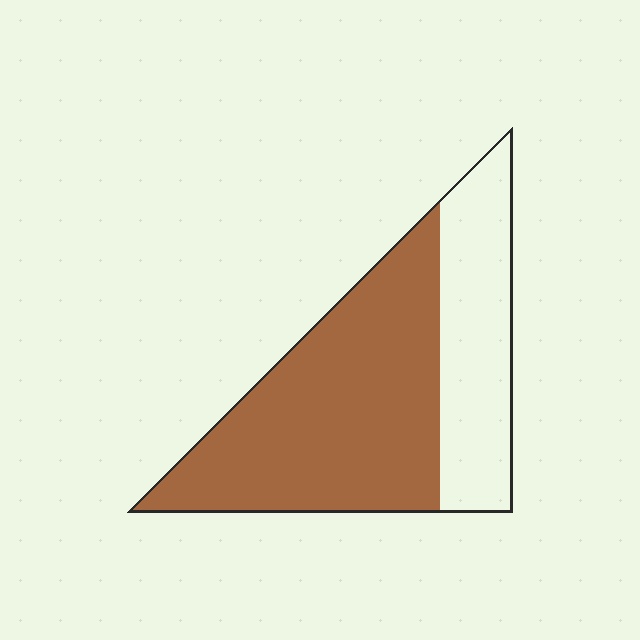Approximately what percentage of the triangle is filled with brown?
Approximately 65%.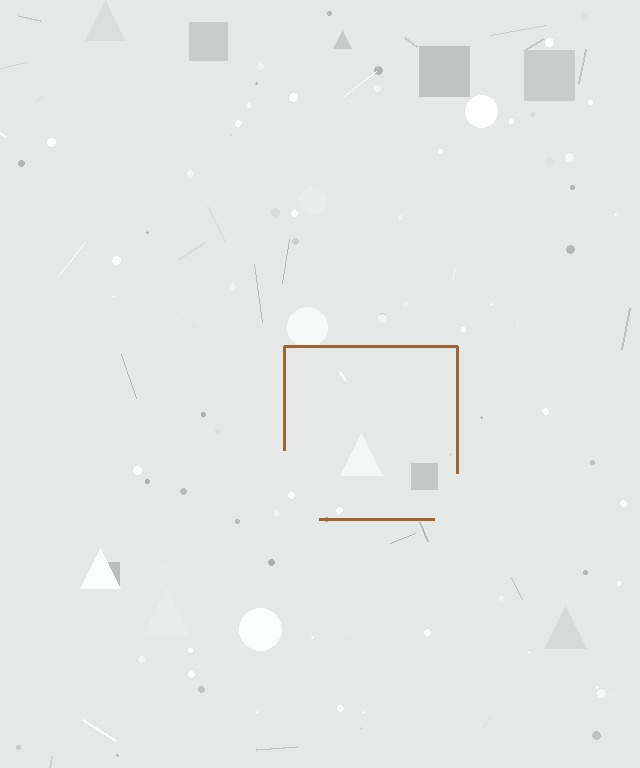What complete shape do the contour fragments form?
The contour fragments form a square.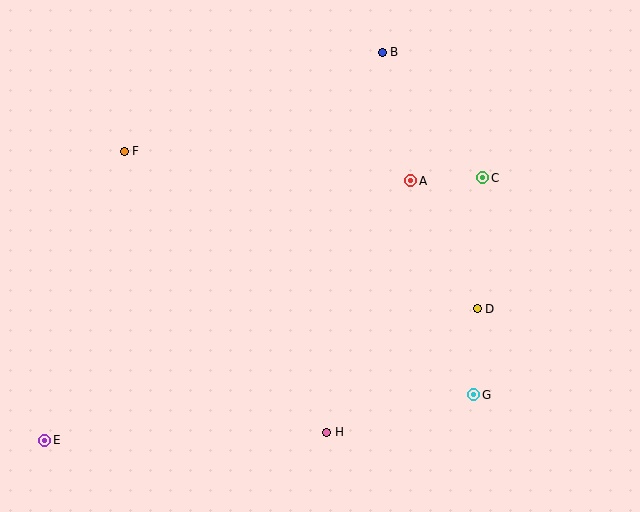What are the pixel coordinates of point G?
Point G is at (474, 395).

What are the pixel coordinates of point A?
Point A is at (411, 181).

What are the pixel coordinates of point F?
Point F is at (124, 151).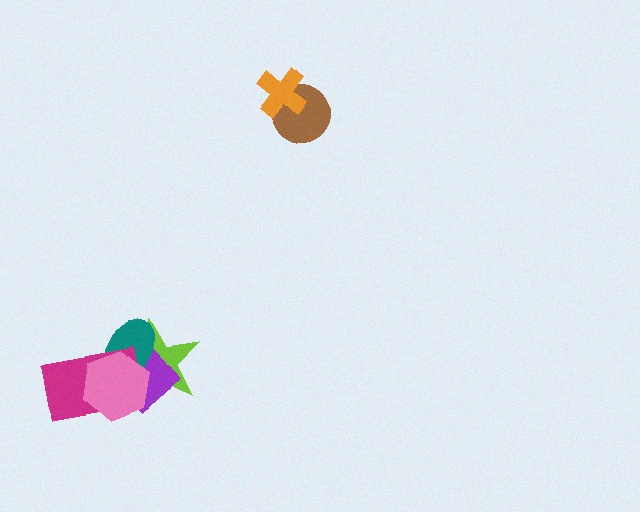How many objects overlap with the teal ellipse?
4 objects overlap with the teal ellipse.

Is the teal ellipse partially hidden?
Yes, it is partially covered by another shape.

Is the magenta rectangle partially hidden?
Yes, it is partially covered by another shape.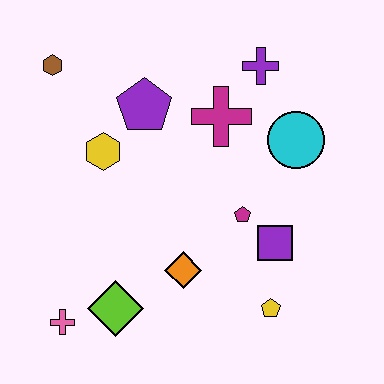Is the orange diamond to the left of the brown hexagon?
No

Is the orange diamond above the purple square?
No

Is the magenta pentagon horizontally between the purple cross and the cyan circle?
No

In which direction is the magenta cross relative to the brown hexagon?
The magenta cross is to the right of the brown hexagon.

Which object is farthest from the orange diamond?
The brown hexagon is farthest from the orange diamond.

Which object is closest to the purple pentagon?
The yellow hexagon is closest to the purple pentagon.